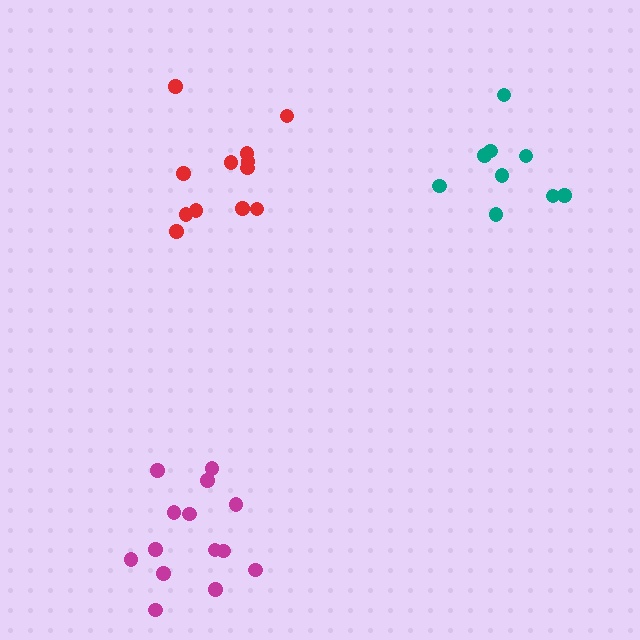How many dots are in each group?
Group 1: 14 dots, Group 2: 12 dots, Group 3: 9 dots (35 total).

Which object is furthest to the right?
The teal cluster is rightmost.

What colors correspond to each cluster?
The clusters are colored: magenta, red, teal.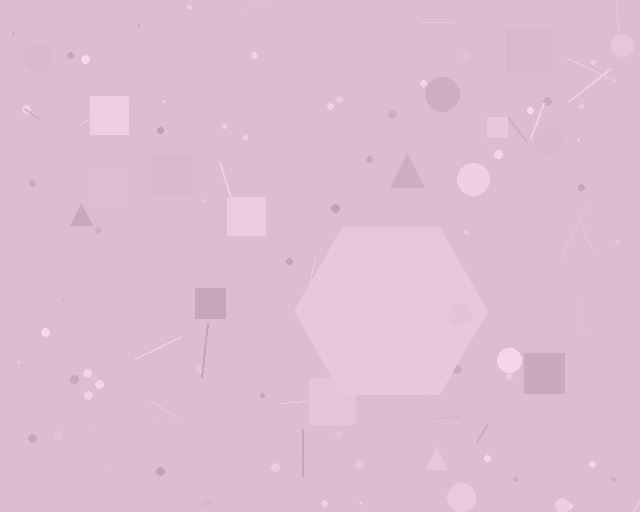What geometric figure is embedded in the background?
A hexagon is embedded in the background.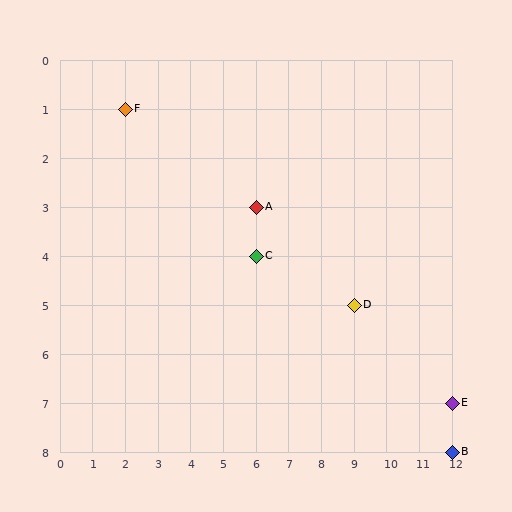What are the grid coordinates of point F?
Point F is at grid coordinates (2, 1).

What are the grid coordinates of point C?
Point C is at grid coordinates (6, 4).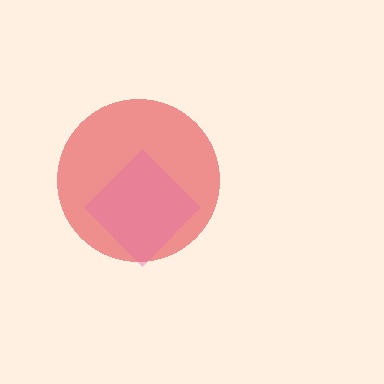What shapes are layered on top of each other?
The layered shapes are: a red circle, a pink diamond.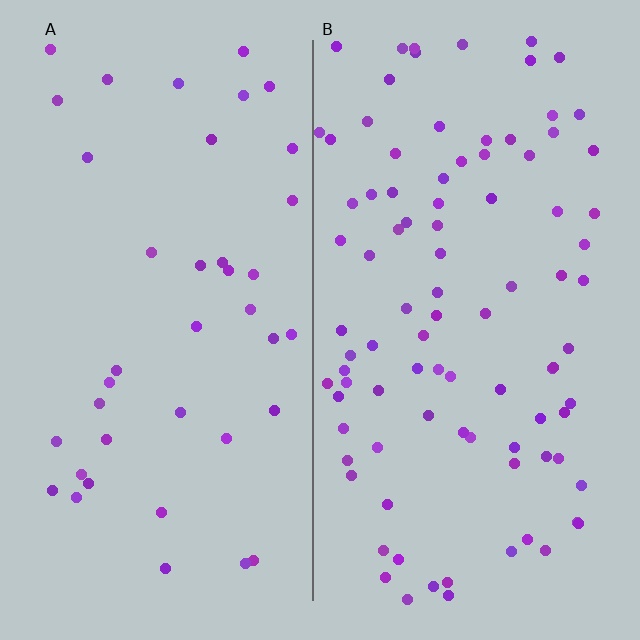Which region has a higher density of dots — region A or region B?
B (the right).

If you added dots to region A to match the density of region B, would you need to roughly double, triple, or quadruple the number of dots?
Approximately double.